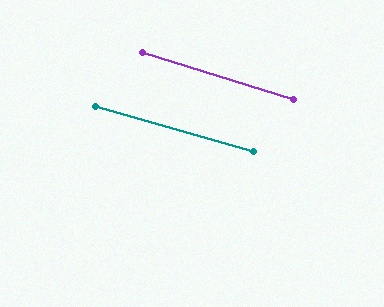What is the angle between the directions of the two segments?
Approximately 2 degrees.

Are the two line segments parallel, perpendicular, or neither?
Parallel — their directions differ by only 1.6°.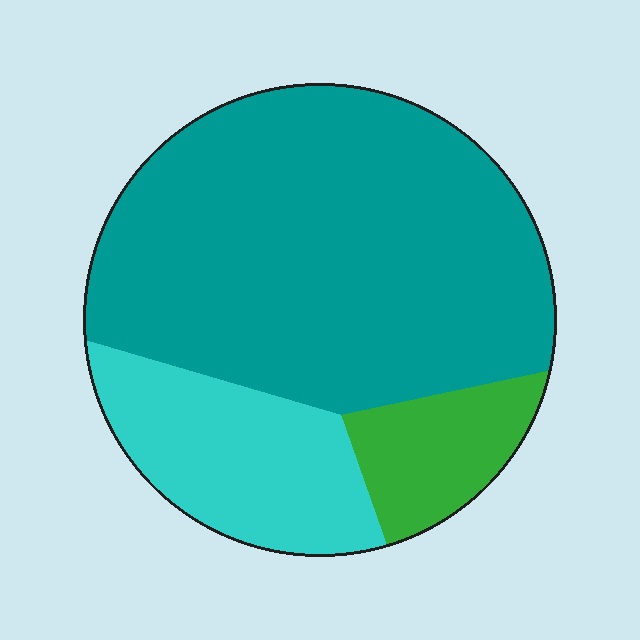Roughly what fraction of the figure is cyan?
Cyan covers 21% of the figure.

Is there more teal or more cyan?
Teal.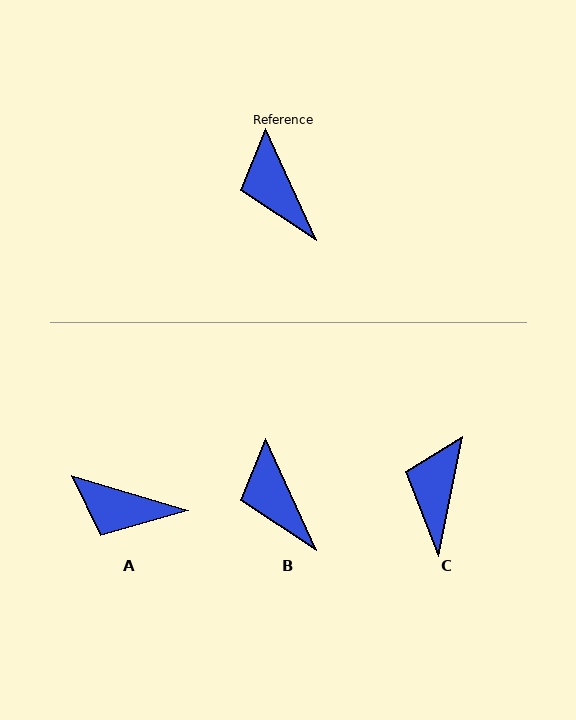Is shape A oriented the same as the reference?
No, it is off by about 49 degrees.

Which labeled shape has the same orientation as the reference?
B.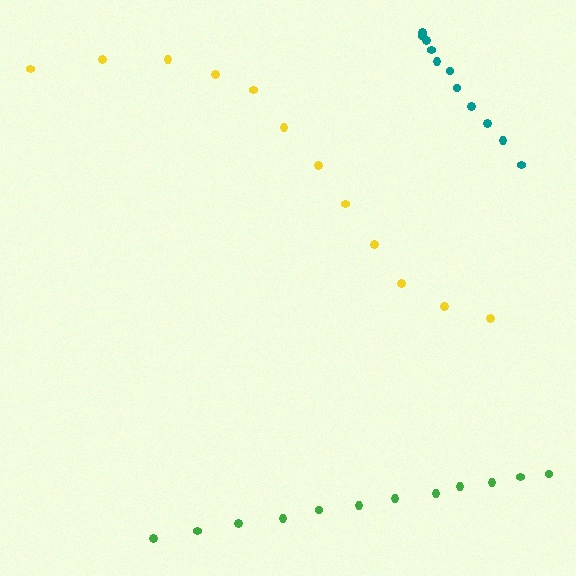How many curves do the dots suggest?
There are 3 distinct paths.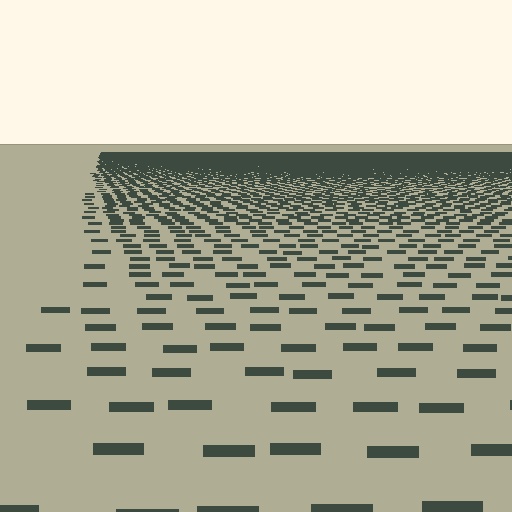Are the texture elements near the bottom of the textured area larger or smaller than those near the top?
Larger. Near the bottom, elements are closer to the viewer and appear at a bigger on-screen size.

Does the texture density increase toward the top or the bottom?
Density increases toward the top.